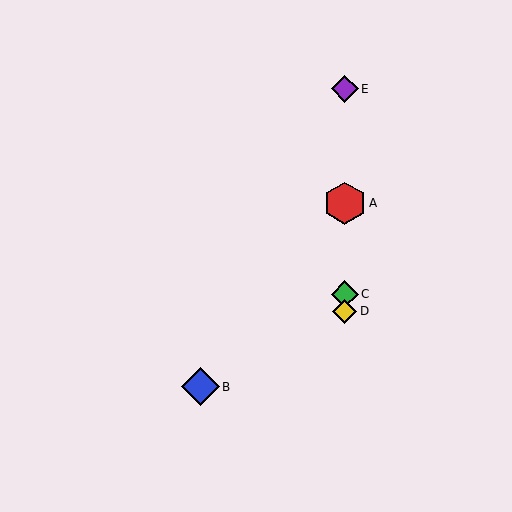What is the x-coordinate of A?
Object A is at x≈345.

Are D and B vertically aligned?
No, D is at x≈345 and B is at x≈200.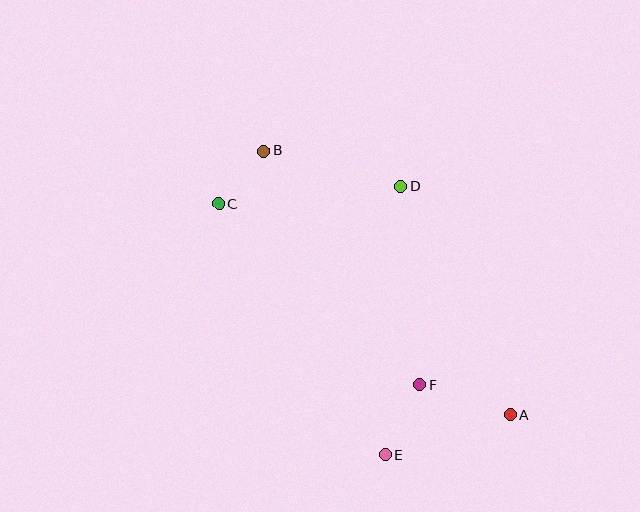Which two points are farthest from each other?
Points A and B are farthest from each other.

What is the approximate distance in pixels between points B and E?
The distance between B and E is approximately 328 pixels.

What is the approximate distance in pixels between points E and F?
The distance between E and F is approximately 78 pixels.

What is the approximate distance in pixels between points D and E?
The distance between D and E is approximately 269 pixels.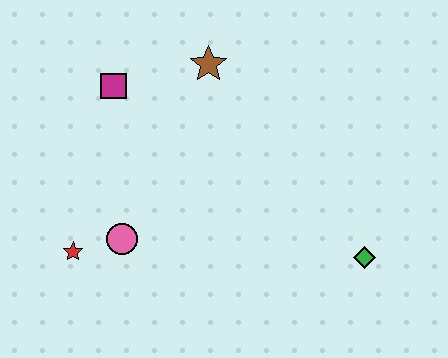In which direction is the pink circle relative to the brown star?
The pink circle is below the brown star.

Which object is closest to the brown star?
The magenta square is closest to the brown star.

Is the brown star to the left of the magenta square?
No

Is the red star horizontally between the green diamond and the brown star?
No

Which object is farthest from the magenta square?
The green diamond is farthest from the magenta square.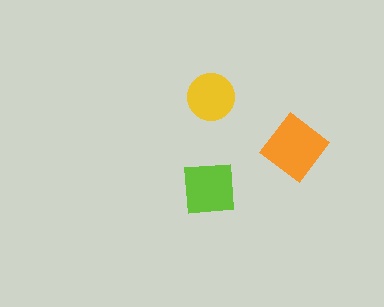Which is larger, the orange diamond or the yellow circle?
The orange diamond.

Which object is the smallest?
The yellow circle.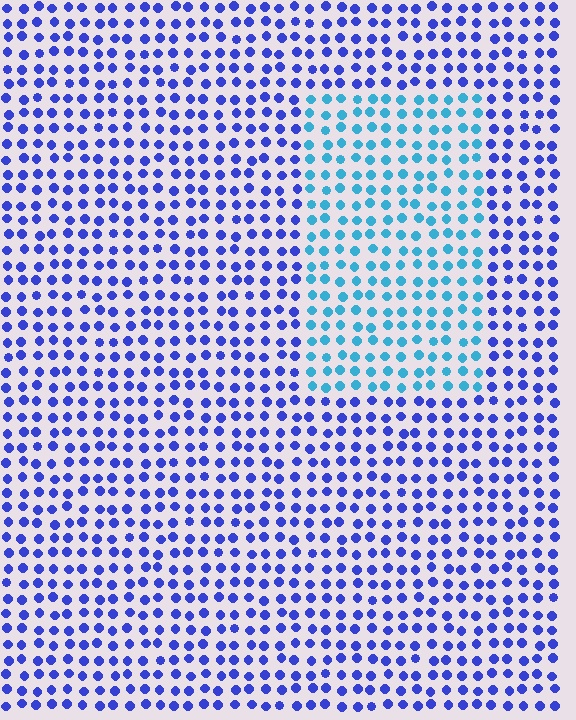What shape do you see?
I see a rectangle.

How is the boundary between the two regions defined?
The boundary is defined purely by a slight shift in hue (about 42 degrees). Spacing, size, and orientation are identical on both sides.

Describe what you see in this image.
The image is filled with small blue elements in a uniform arrangement. A rectangle-shaped region is visible where the elements are tinted to a slightly different hue, forming a subtle color boundary.